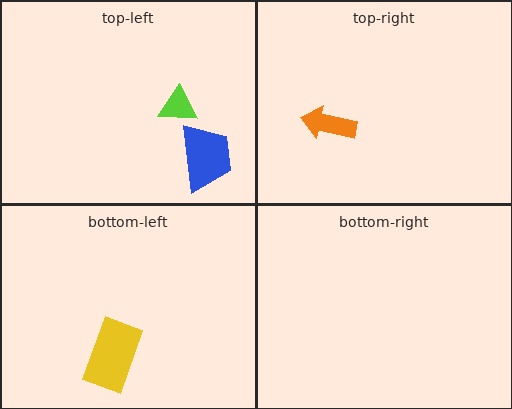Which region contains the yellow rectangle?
The bottom-left region.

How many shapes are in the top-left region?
2.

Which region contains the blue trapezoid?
The top-left region.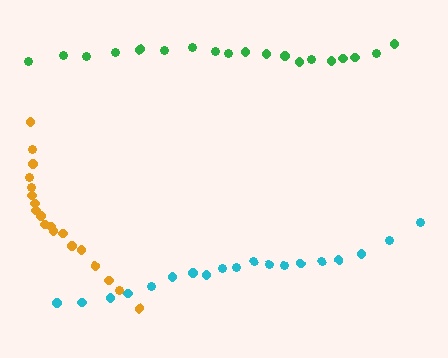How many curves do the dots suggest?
There are 3 distinct paths.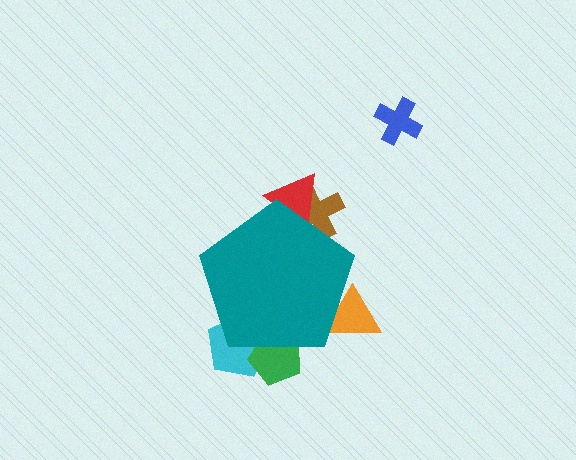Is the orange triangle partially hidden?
Yes, the orange triangle is partially hidden behind the teal pentagon.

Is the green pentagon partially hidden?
Yes, the green pentagon is partially hidden behind the teal pentagon.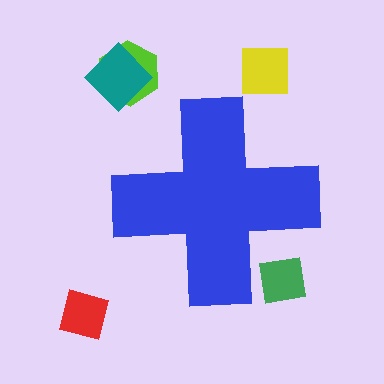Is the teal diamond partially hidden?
No, the teal diamond is fully visible.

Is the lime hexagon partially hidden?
No, the lime hexagon is fully visible.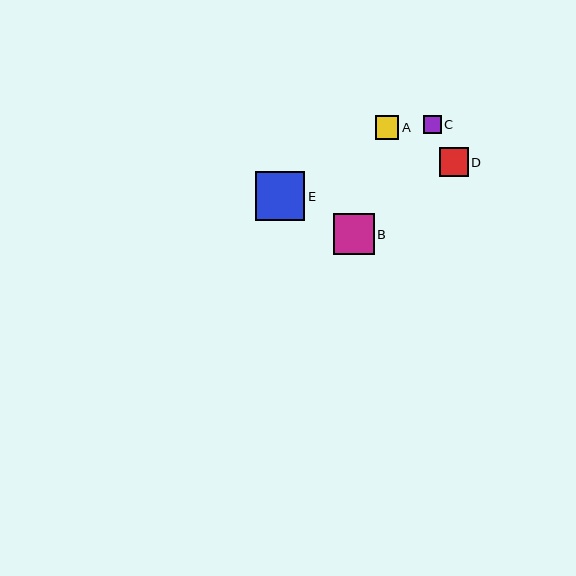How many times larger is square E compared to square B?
Square E is approximately 1.2 times the size of square B.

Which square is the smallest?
Square C is the smallest with a size of approximately 18 pixels.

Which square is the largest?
Square E is the largest with a size of approximately 50 pixels.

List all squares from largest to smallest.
From largest to smallest: E, B, D, A, C.